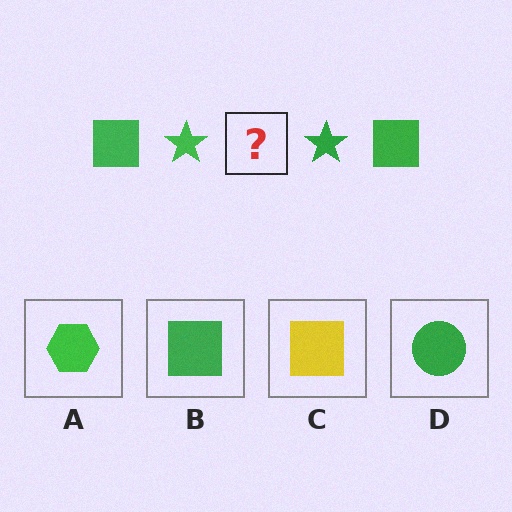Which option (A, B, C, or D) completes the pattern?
B.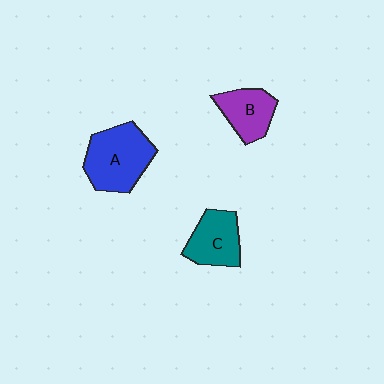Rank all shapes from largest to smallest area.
From largest to smallest: A (blue), C (teal), B (purple).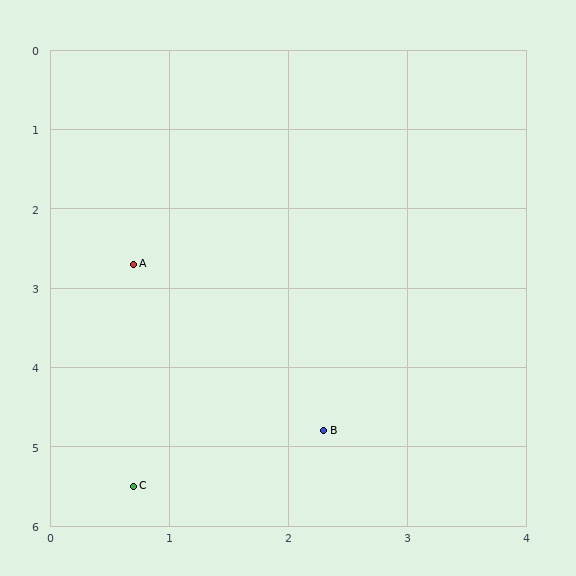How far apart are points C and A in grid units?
Points C and A are about 2.8 grid units apart.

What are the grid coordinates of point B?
Point B is at approximately (2.3, 4.8).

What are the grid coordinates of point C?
Point C is at approximately (0.7, 5.5).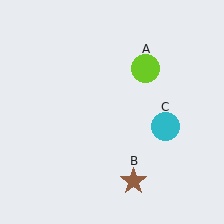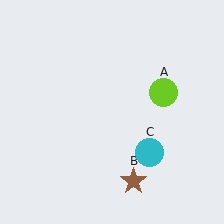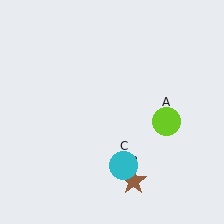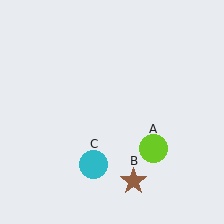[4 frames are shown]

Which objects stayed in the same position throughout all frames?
Brown star (object B) remained stationary.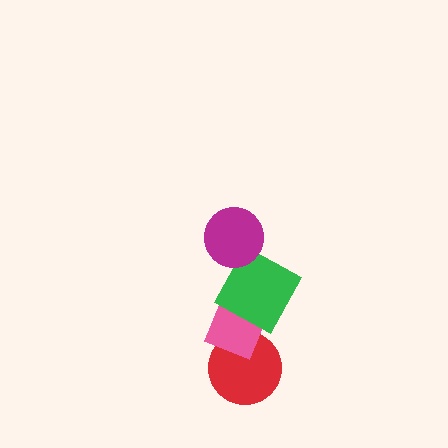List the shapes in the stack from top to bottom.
From top to bottom: the magenta circle, the green square, the pink diamond, the red circle.